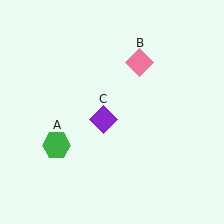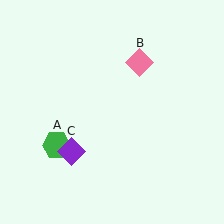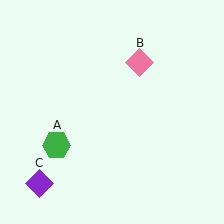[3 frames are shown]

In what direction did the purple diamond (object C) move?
The purple diamond (object C) moved down and to the left.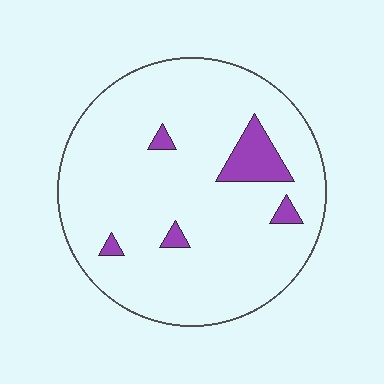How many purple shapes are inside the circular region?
5.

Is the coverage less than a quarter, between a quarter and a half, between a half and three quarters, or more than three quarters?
Less than a quarter.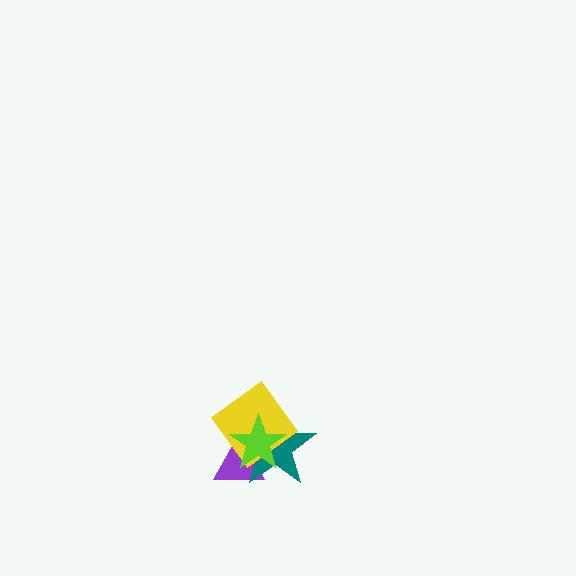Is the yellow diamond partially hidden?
Yes, it is partially covered by another shape.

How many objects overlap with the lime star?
3 objects overlap with the lime star.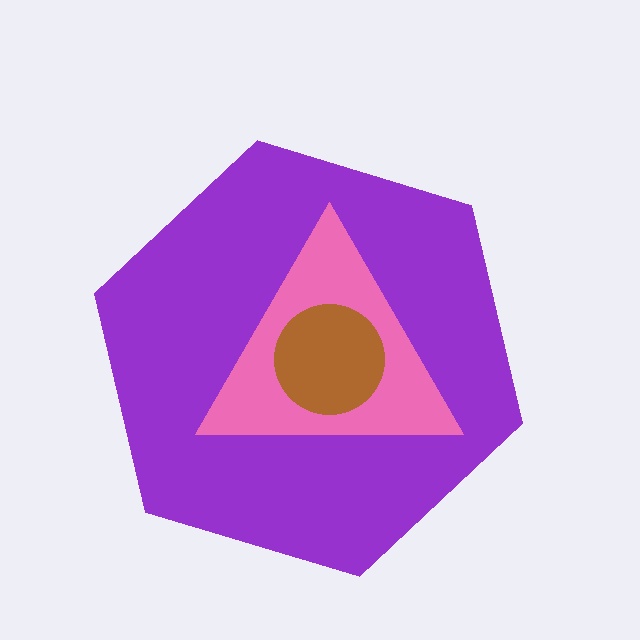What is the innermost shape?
The brown circle.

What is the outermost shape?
The purple hexagon.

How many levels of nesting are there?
3.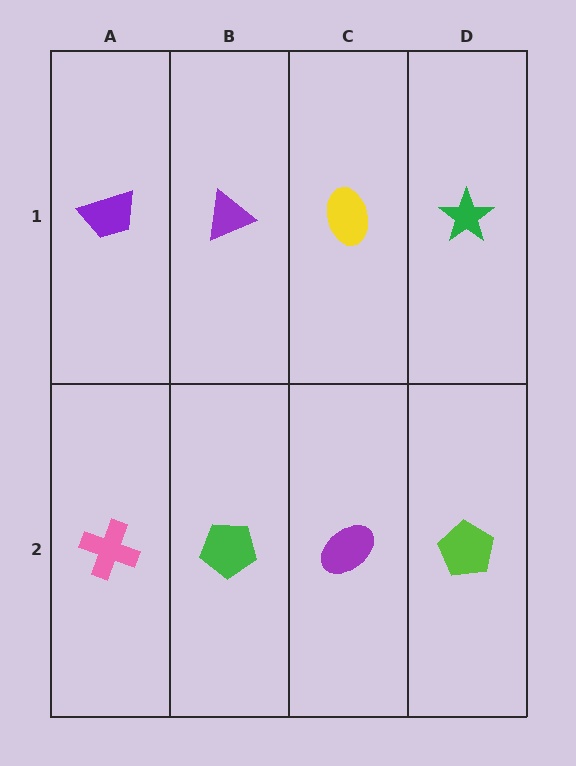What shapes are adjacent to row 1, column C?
A purple ellipse (row 2, column C), a purple triangle (row 1, column B), a green star (row 1, column D).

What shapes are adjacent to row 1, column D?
A lime pentagon (row 2, column D), a yellow ellipse (row 1, column C).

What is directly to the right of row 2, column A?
A green pentagon.